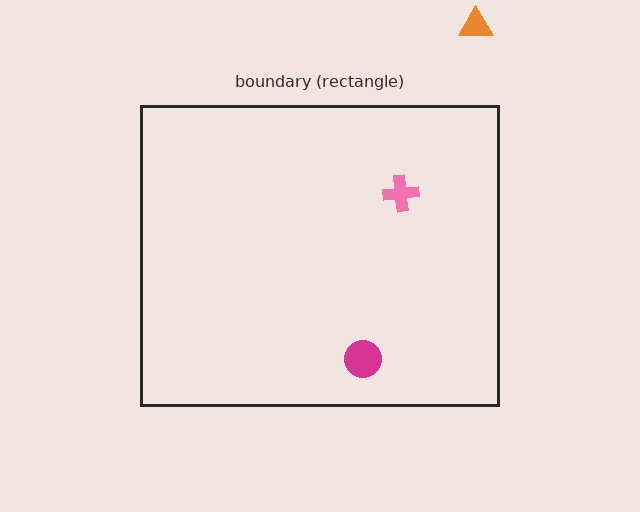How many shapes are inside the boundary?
2 inside, 1 outside.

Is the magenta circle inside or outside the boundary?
Inside.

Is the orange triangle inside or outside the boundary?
Outside.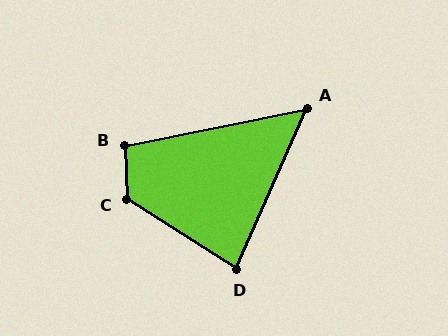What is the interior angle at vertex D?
Approximately 81 degrees (acute).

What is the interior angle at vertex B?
Approximately 99 degrees (obtuse).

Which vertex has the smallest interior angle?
A, at approximately 55 degrees.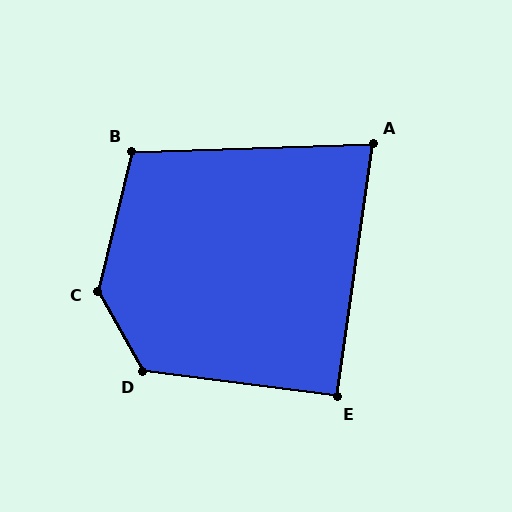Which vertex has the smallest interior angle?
A, at approximately 80 degrees.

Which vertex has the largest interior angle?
C, at approximately 137 degrees.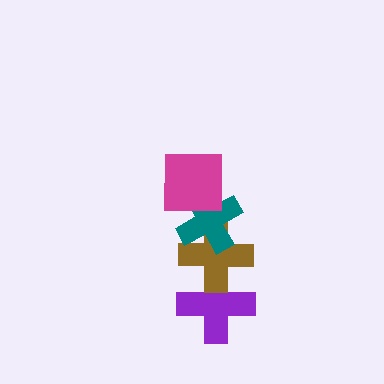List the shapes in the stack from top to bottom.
From top to bottom: the magenta square, the teal cross, the brown cross, the purple cross.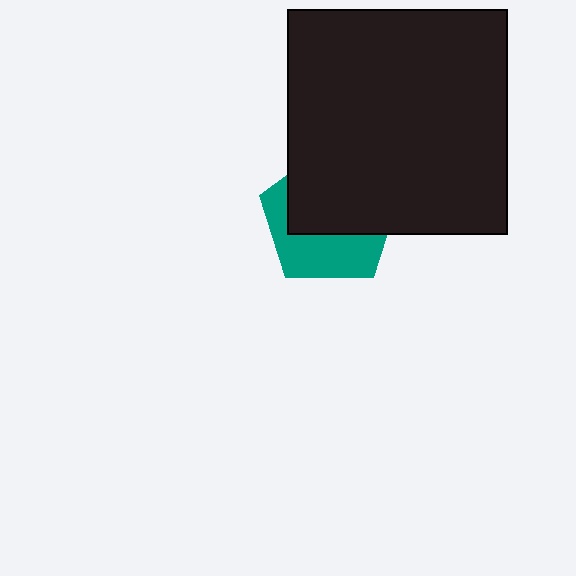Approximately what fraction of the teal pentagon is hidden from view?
Roughly 58% of the teal pentagon is hidden behind the black rectangle.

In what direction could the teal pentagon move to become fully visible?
The teal pentagon could move down. That would shift it out from behind the black rectangle entirely.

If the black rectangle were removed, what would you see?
You would see the complete teal pentagon.